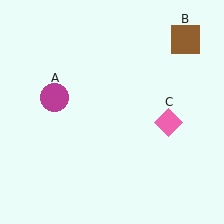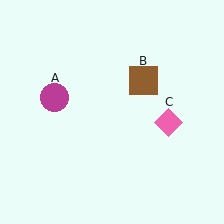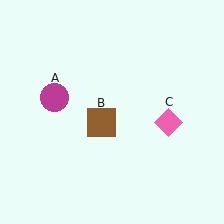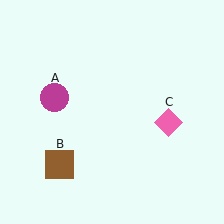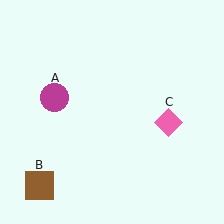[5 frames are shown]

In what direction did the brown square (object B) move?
The brown square (object B) moved down and to the left.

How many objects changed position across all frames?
1 object changed position: brown square (object B).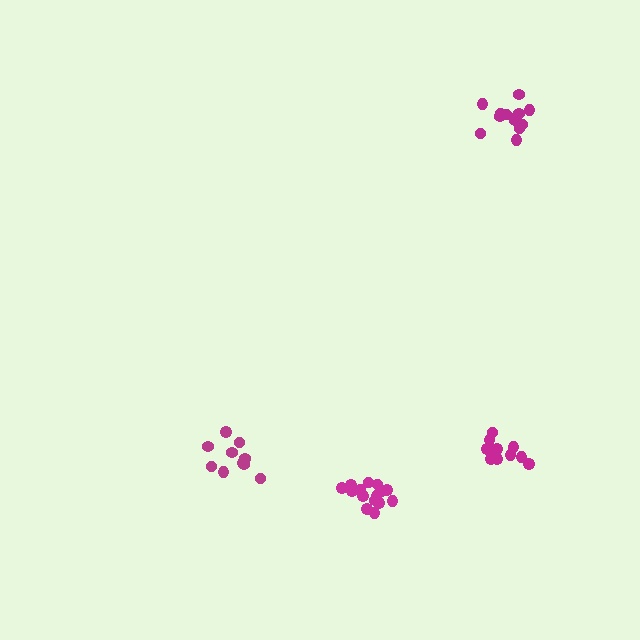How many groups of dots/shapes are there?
There are 4 groups.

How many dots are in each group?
Group 1: 10 dots, Group 2: 10 dots, Group 3: 15 dots, Group 4: 13 dots (48 total).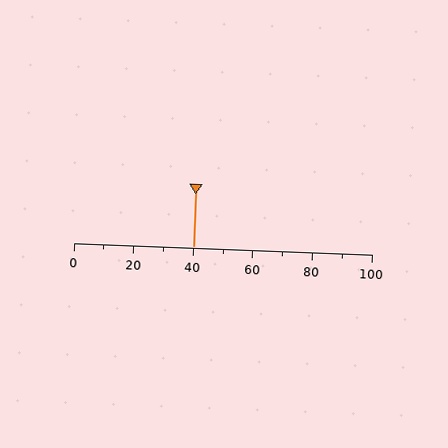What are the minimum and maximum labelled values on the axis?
The axis runs from 0 to 100.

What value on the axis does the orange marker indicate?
The marker indicates approximately 40.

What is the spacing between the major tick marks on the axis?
The major ticks are spaced 20 apart.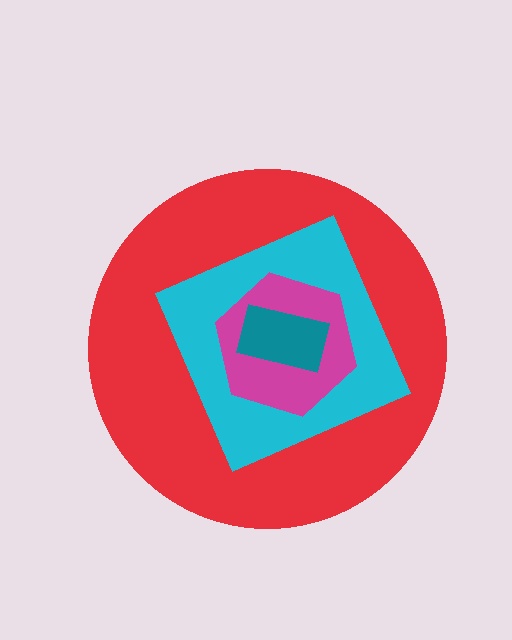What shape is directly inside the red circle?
The cyan diamond.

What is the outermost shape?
The red circle.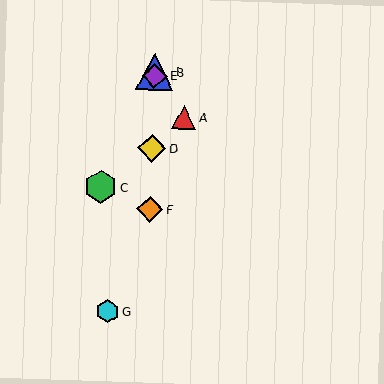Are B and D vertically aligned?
Yes, both are at x≈155.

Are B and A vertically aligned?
No, B is at x≈155 and A is at x≈184.